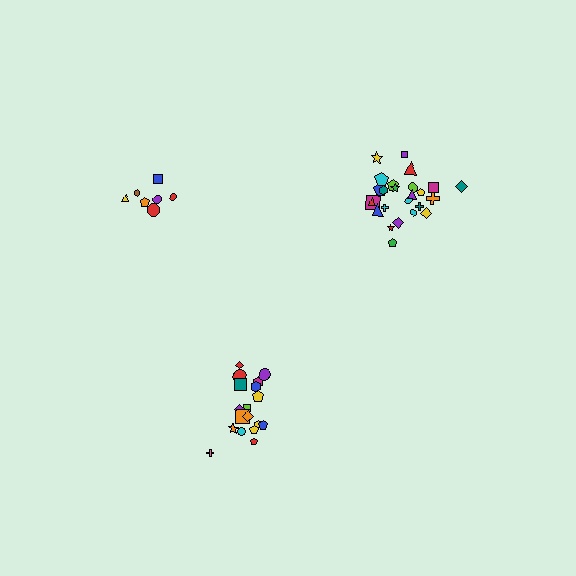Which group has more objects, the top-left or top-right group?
The top-right group.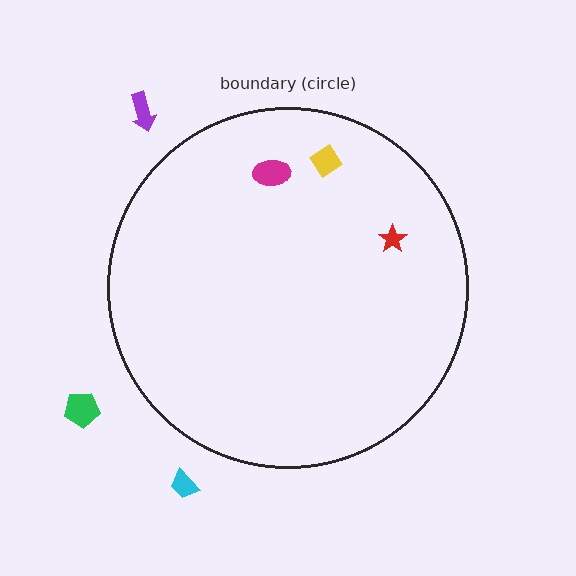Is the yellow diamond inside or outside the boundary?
Inside.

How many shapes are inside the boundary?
3 inside, 3 outside.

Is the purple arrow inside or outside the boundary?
Outside.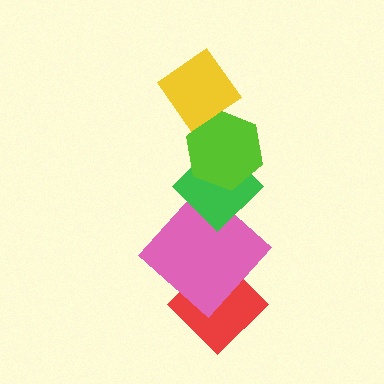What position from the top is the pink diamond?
The pink diamond is 4th from the top.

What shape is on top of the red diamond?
The pink diamond is on top of the red diamond.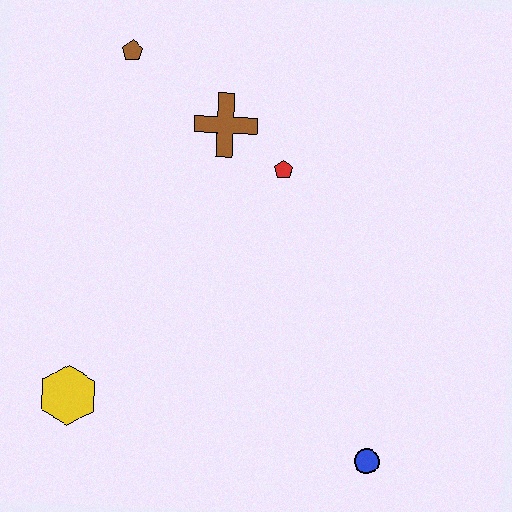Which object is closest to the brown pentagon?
The brown cross is closest to the brown pentagon.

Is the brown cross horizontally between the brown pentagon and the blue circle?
Yes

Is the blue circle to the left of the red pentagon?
No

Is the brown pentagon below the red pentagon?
No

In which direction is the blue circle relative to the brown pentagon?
The blue circle is below the brown pentagon.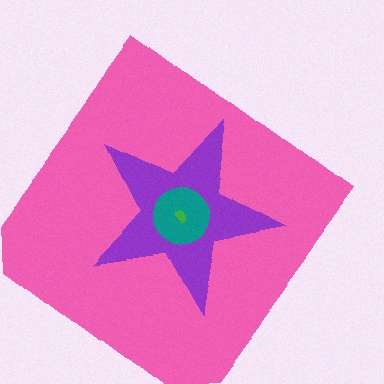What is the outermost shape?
The pink diamond.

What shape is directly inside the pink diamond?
The purple star.